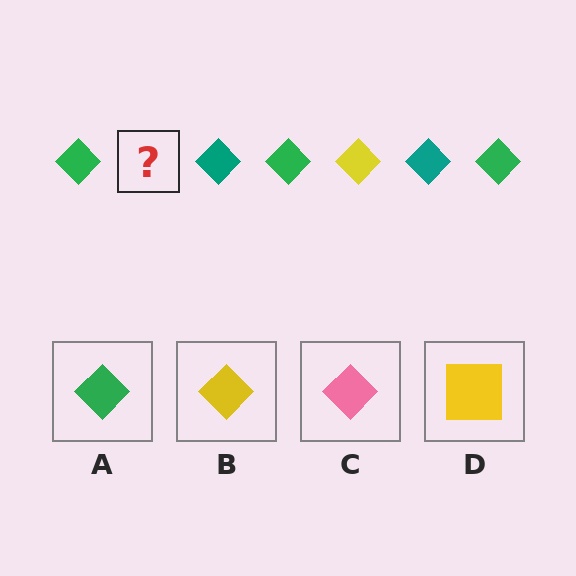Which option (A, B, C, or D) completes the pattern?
B.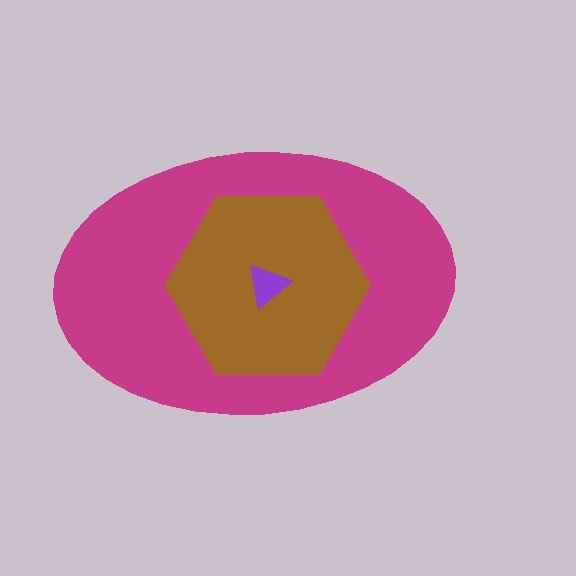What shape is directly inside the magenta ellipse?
The brown hexagon.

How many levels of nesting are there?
3.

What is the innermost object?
The purple triangle.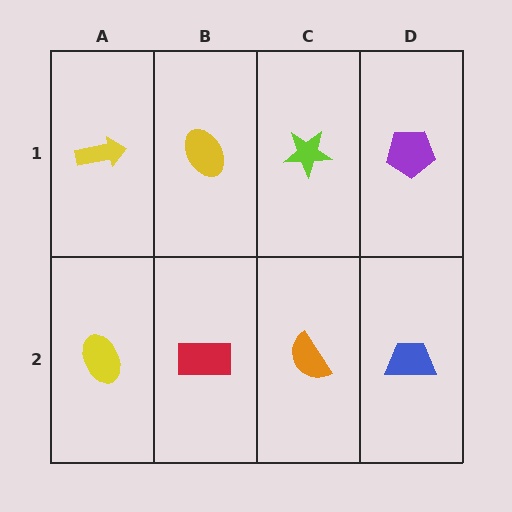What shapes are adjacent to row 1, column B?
A red rectangle (row 2, column B), a yellow arrow (row 1, column A), a lime star (row 1, column C).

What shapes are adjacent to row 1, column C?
An orange semicircle (row 2, column C), a yellow ellipse (row 1, column B), a purple pentagon (row 1, column D).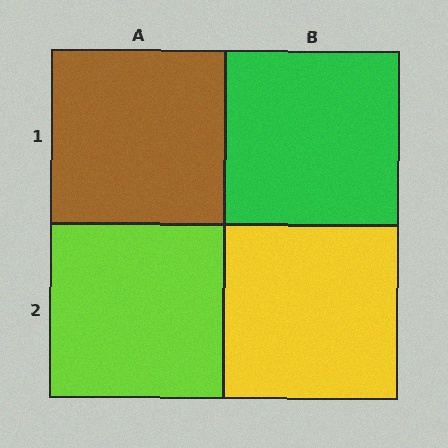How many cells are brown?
1 cell is brown.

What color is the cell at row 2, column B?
Yellow.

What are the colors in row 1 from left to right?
Brown, green.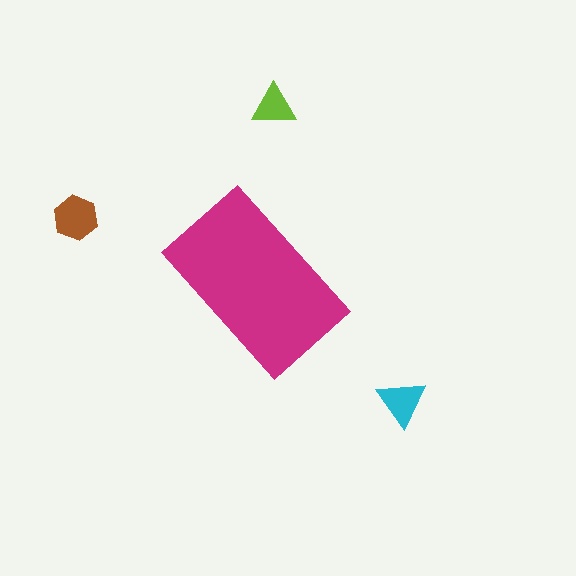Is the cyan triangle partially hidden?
No, the cyan triangle is fully visible.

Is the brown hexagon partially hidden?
No, the brown hexagon is fully visible.